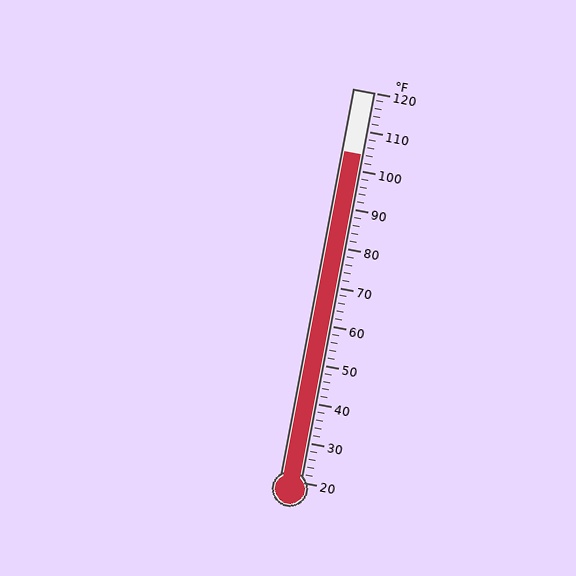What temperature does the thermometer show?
The thermometer shows approximately 104°F.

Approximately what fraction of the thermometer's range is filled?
The thermometer is filled to approximately 85% of its range.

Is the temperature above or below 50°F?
The temperature is above 50°F.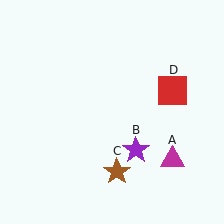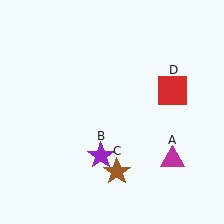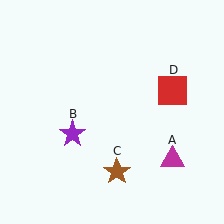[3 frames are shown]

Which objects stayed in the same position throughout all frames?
Magenta triangle (object A) and brown star (object C) and red square (object D) remained stationary.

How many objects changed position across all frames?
1 object changed position: purple star (object B).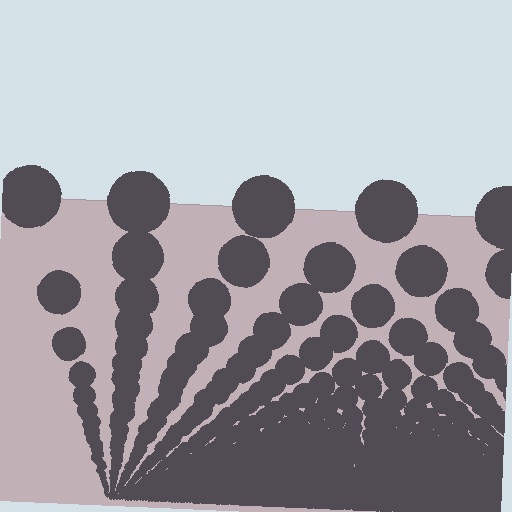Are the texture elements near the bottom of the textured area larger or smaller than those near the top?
Smaller. The gradient is inverted — elements near the bottom are smaller and denser.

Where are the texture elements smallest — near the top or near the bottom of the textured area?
Near the bottom.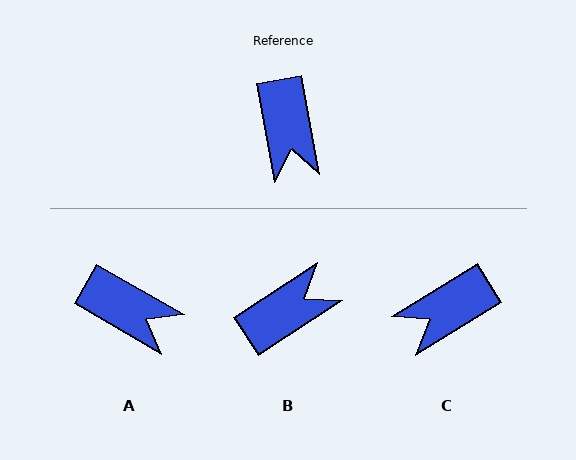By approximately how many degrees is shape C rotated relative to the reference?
Approximately 68 degrees clockwise.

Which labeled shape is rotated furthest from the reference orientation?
B, about 113 degrees away.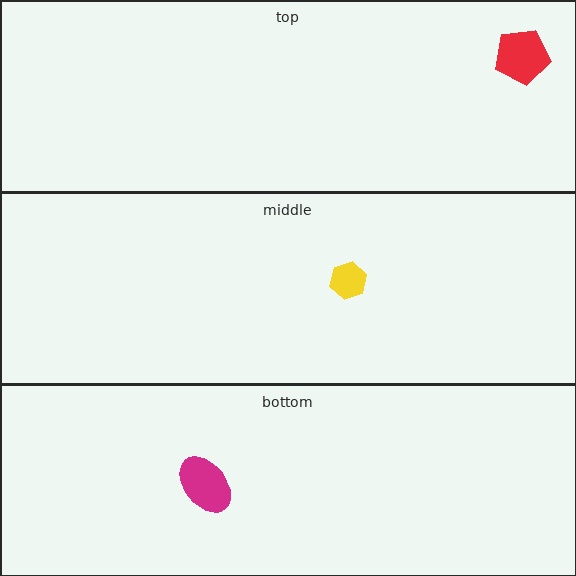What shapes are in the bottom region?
The magenta ellipse.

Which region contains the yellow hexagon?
The middle region.